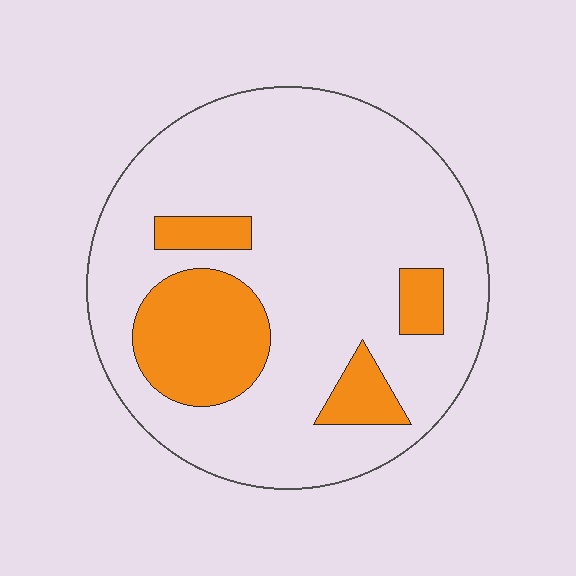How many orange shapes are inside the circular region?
4.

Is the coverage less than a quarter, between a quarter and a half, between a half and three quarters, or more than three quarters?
Less than a quarter.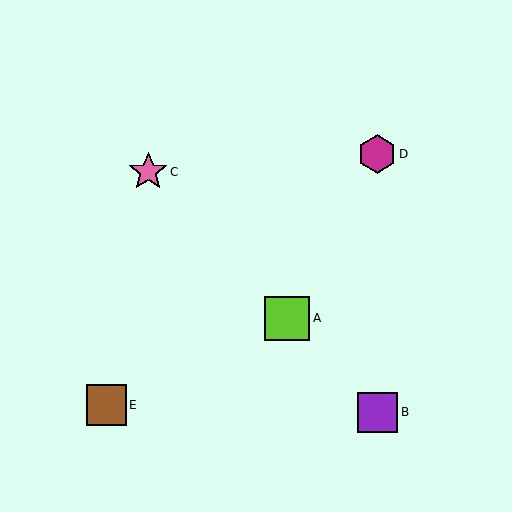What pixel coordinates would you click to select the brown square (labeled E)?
Click at (106, 405) to select the brown square E.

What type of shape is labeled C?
Shape C is a pink star.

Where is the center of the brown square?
The center of the brown square is at (106, 405).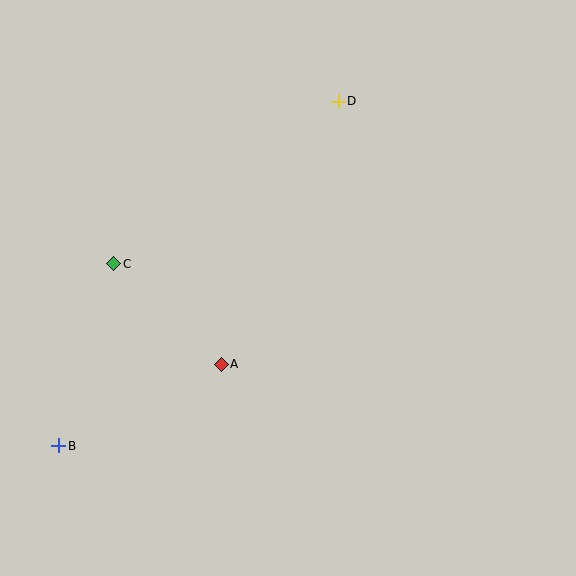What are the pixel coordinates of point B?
Point B is at (59, 446).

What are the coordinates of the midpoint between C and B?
The midpoint between C and B is at (86, 355).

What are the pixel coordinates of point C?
Point C is at (114, 264).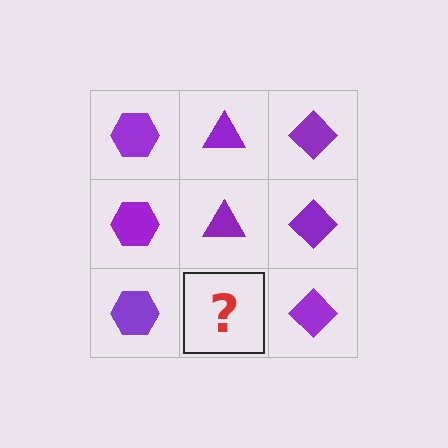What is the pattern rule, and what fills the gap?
The rule is that each column has a consistent shape. The gap should be filled with a purple triangle.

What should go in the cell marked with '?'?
The missing cell should contain a purple triangle.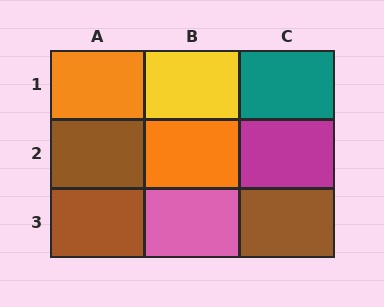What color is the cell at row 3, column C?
Brown.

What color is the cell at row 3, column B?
Pink.